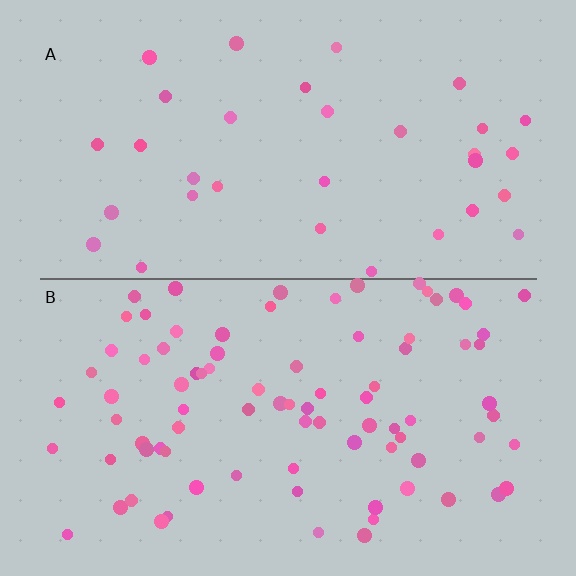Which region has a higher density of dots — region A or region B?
B (the bottom).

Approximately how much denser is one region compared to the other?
Approximately 2.6× — region B over region A.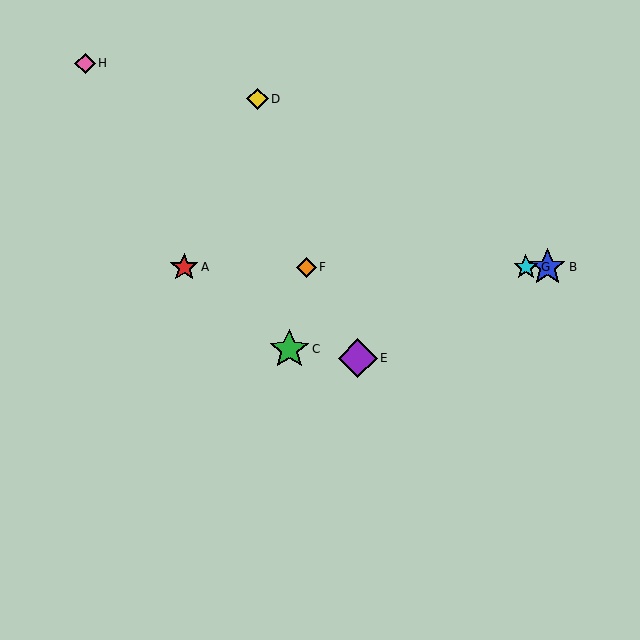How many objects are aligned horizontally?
4 objects (A, B, F, G) are aligned horizontally.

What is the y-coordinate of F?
Object F is at y≈267.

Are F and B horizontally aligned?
Yes, both are at y≈267.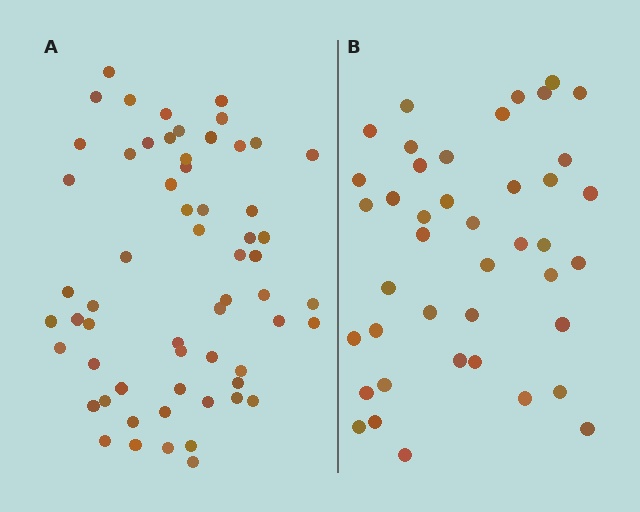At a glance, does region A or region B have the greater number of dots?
Region A (the left region) has more dots.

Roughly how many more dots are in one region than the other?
Region A has approximately 20 more dots than region B.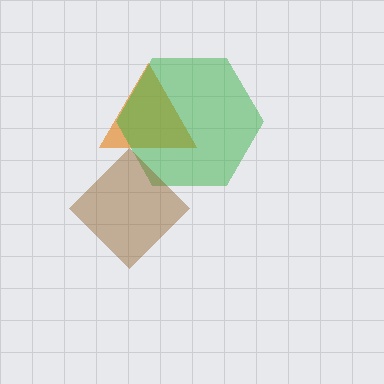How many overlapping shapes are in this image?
There are 3 overlapping shapes in the image.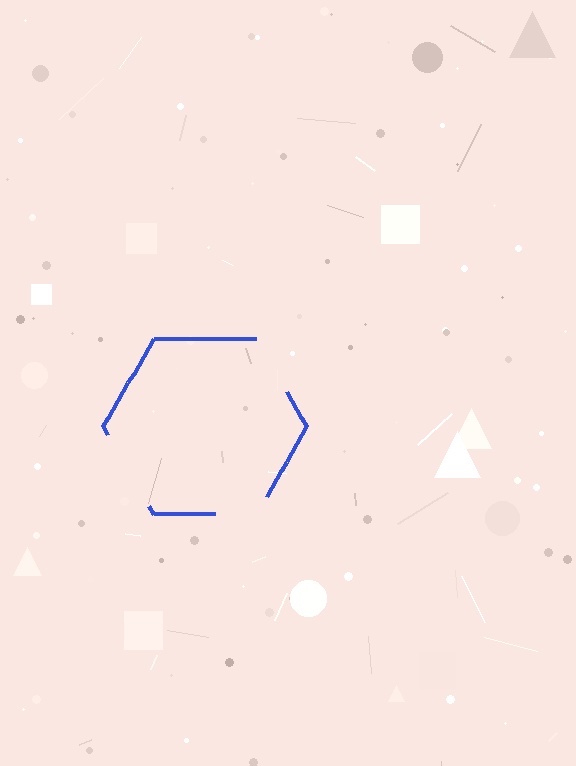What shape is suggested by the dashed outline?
The dashed outline suggests a hexagon.